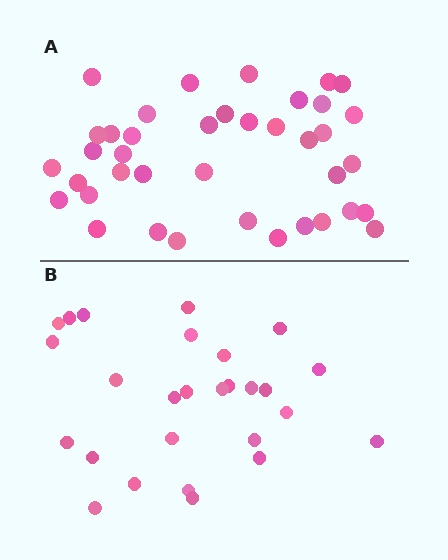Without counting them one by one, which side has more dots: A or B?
Region A (the top region) has more dots.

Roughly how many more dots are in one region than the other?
Region A has roughly 12 or so more dots than region B.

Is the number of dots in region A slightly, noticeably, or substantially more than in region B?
Region A has noticeably more, but not dramatically so. The ratio is roughly 1.4 to 1.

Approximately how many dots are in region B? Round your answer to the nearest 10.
About 30 dots. (The exact count is 27, which rounds to 30.)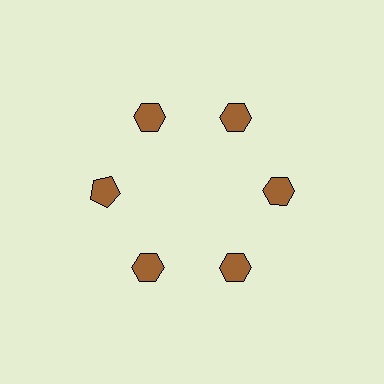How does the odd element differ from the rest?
It has a different shape: pentagon instead of hexagon.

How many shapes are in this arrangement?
There are 6 shapes arranged in a ring pattern.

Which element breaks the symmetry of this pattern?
The brown pentagon at roughly the 9 o'clock position breaks the symmetry. All other shapes are brown hexagons.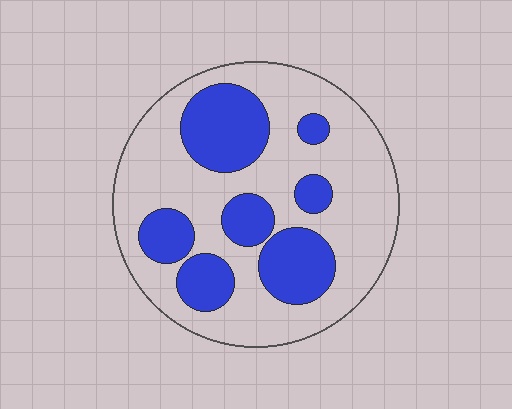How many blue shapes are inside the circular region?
7.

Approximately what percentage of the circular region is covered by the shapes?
Approximately 30%.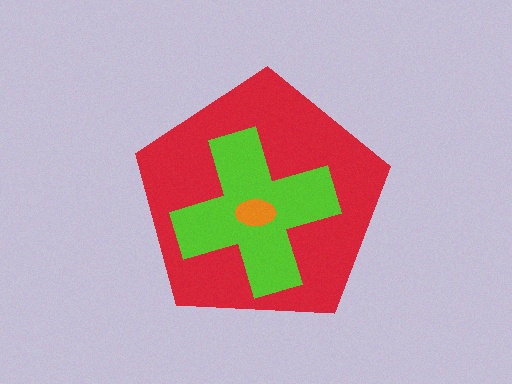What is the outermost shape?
The red pentagon.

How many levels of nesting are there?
3.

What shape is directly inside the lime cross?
The orange ellipse.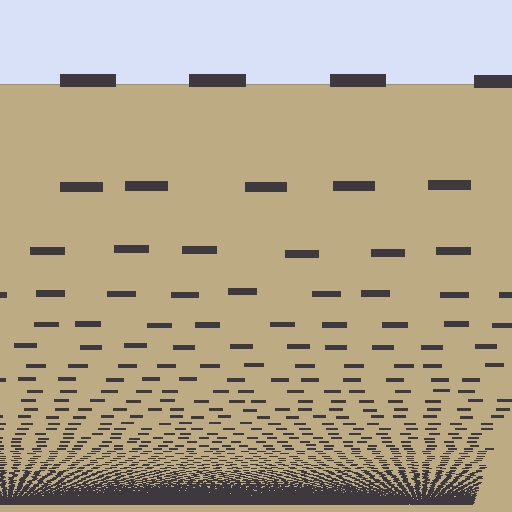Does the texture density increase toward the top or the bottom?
Density increases toward the bottom.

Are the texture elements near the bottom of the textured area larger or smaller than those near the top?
Smaller. The gradient is inverted — elements near the bottom are smaller and denser.